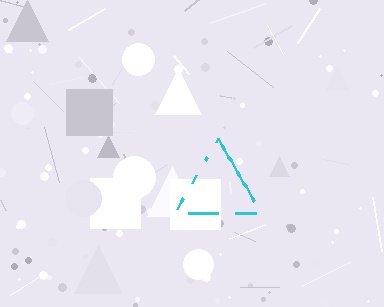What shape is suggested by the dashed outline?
The dashed outline suggests a triangle.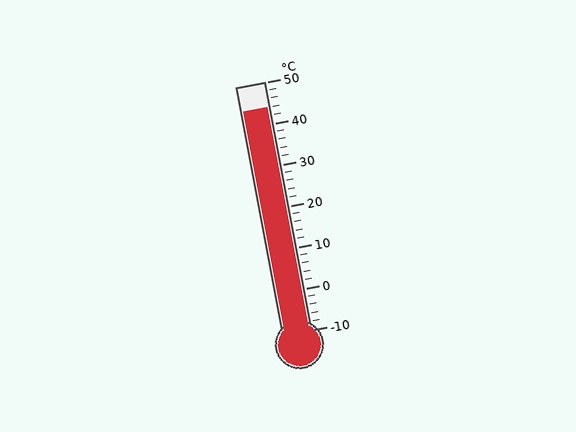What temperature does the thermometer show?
The thermometer shows approximately 44°C.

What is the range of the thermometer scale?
The thermometer scale ranges from -10°C to 50°C.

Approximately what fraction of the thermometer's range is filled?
The thermometer is filled to approximately 90% of its range.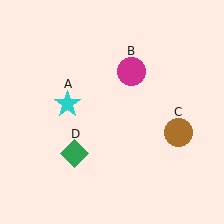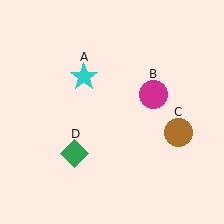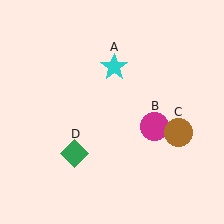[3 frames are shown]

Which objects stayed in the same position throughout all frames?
Brown circle (object C) and green diamond (object D) remained stationary.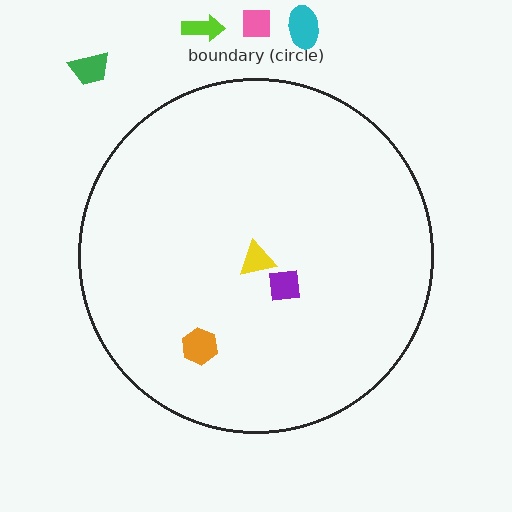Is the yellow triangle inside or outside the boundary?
Inside.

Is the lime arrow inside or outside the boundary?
Outside.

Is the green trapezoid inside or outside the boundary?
Outside.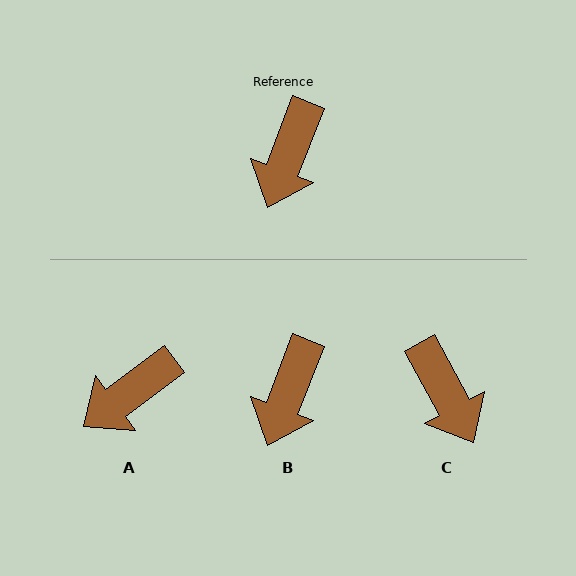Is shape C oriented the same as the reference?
No, it is off by about 50 degrees.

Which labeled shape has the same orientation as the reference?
B.